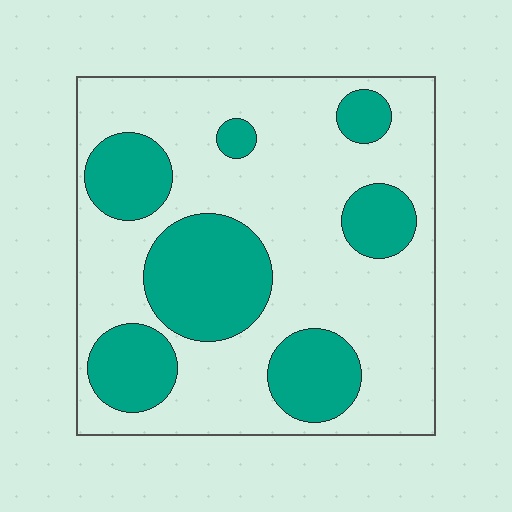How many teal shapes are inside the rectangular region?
7.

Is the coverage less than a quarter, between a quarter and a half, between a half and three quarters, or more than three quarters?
Between a quarter and a half.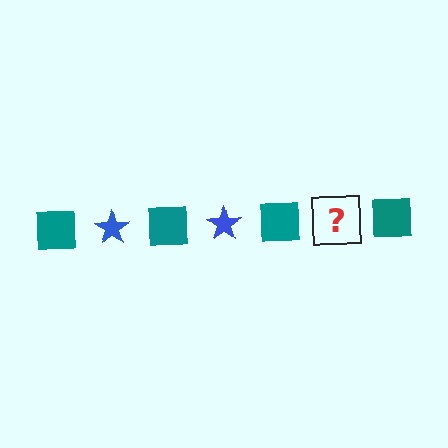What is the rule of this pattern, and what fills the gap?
The rule is that the pattern alternates between teal square and blue star. The gap should be filled with a blue star.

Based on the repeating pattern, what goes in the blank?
The blank should be a blue star.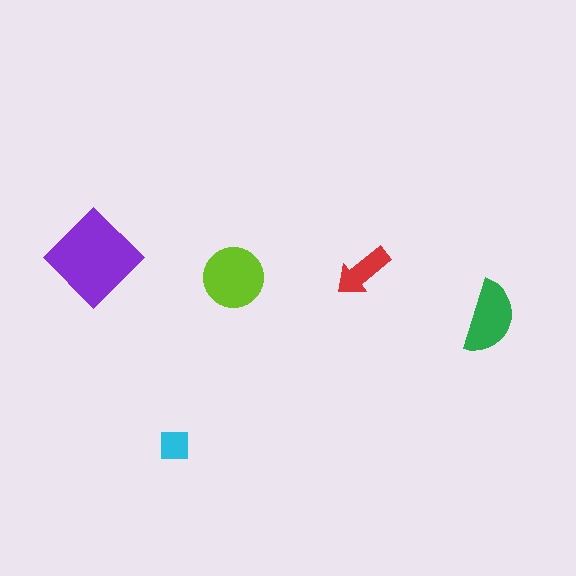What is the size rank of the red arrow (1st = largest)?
4th.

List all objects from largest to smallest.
The purple diamond, the lime circle, the green semicircle, the red arrow, the cyan square.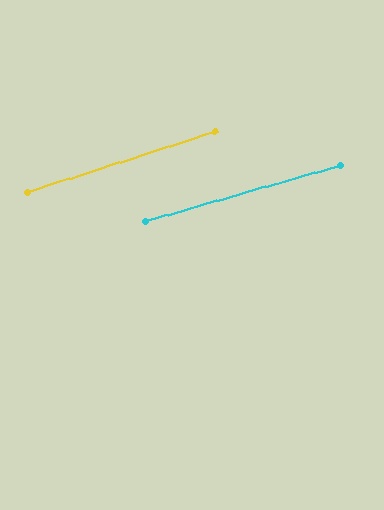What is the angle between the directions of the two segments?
Approximately 2 degrees.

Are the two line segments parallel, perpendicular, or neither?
Parallel — their directions differ by only 1.8°.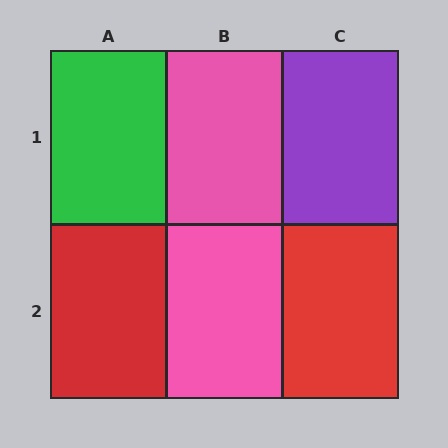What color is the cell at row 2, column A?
Red.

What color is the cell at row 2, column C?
Red.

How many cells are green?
1 cell is green.